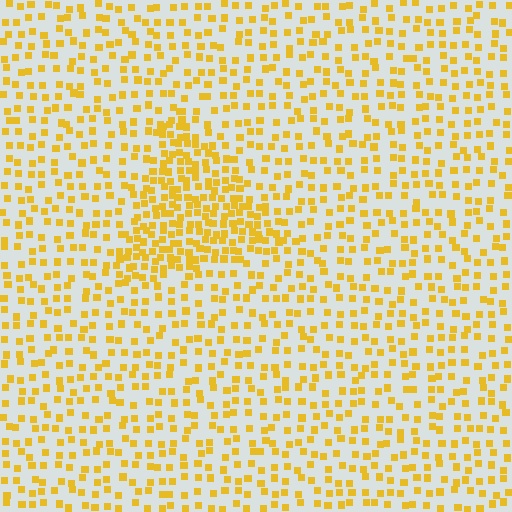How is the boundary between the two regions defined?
The boundary is defined by a change in element density (approximately 2.1x ratio). All elements are the same color, size, and shape.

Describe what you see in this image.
The image contains small yellow elements arranged at two different densities. A triangle-shaped region is visible where the elements are more densely packed than the surrounding area.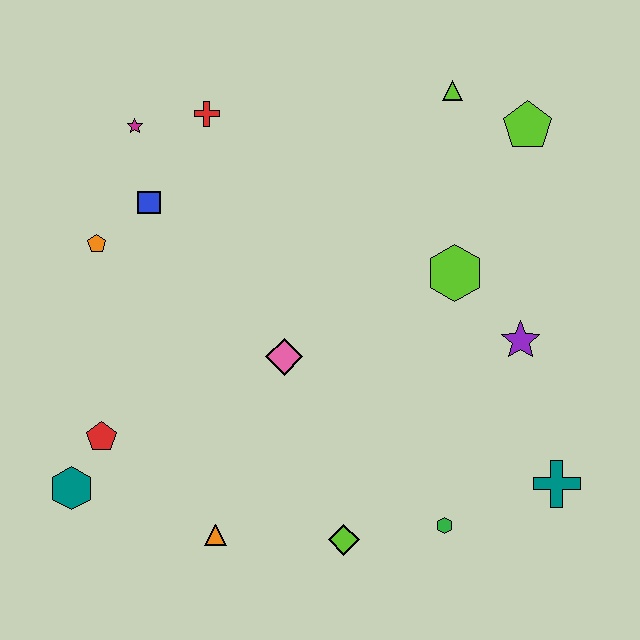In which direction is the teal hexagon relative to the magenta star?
The teal hexagon is below the magenta star.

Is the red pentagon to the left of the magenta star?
Yes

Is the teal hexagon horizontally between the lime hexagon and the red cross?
No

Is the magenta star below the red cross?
Yes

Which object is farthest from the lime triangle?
The teal hexagon is farthest from the lime triangle.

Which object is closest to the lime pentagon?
The lime triangle is closest to the lime pentagon.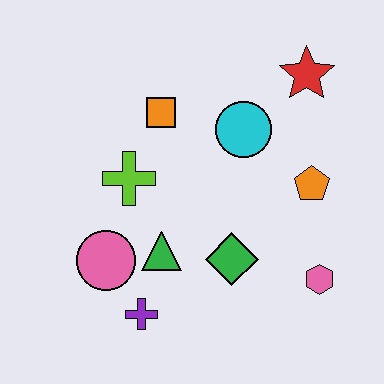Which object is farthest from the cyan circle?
The purple cross is farthest from the cyan circle.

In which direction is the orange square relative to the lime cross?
The orange square is above the lime cross.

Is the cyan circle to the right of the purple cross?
Yes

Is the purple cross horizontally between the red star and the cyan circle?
No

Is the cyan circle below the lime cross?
No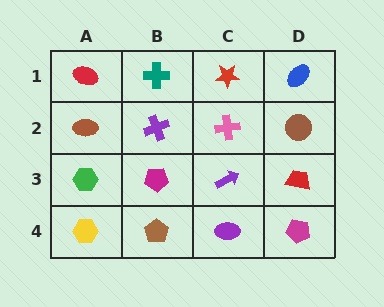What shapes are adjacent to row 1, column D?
A brown circle (row 2, column D), a red star (row 1, column C).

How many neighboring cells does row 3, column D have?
3.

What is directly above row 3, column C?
A pink cross.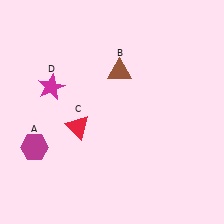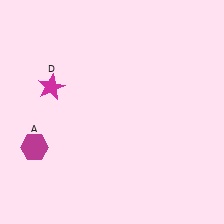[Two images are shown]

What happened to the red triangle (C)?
The red triangle (C) was removed in Image 2. It was in the bottom-left area of Image 1.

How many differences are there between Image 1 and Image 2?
There are 2 differences between the two images.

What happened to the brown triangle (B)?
The brown triangle (B) was removed in Image 2. It was in the top-right area of Image 1.